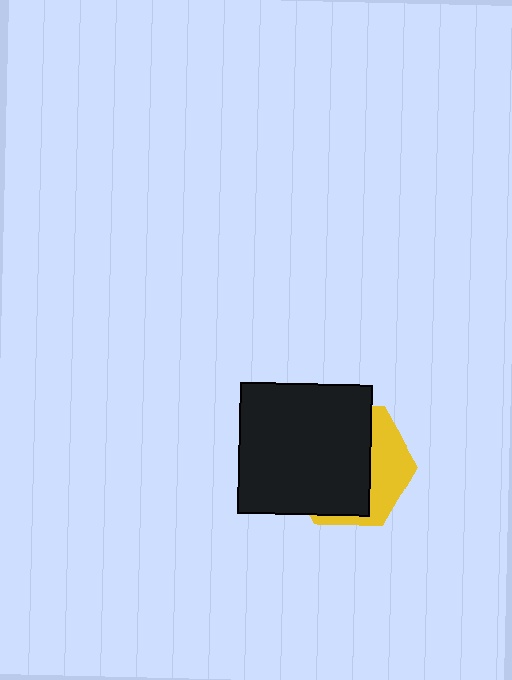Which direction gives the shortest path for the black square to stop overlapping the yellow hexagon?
Moving left gives the shortest separation.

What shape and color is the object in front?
The object in front is a black square.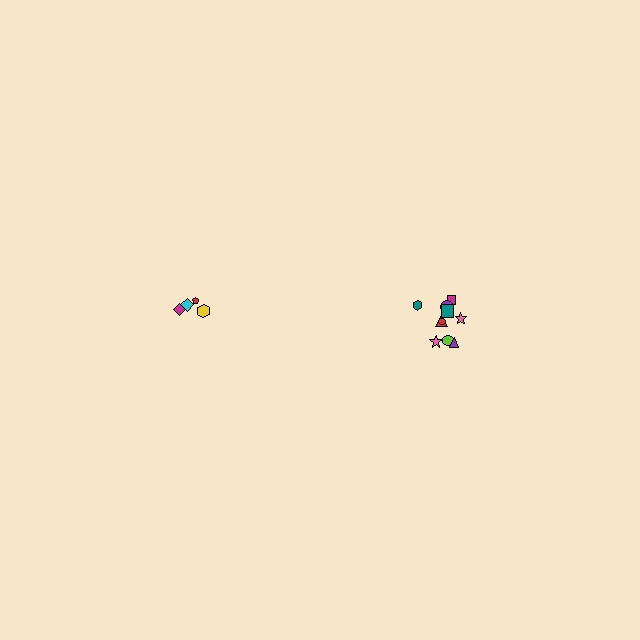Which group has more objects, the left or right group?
The right group.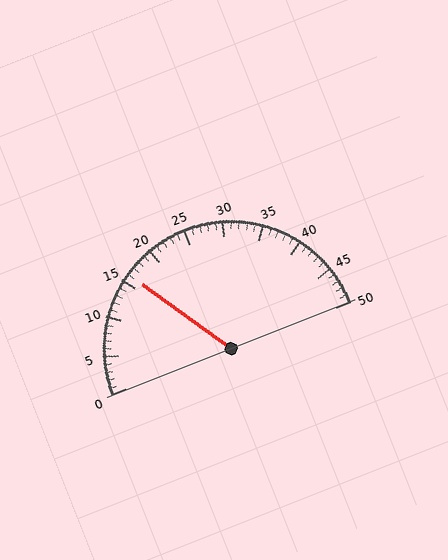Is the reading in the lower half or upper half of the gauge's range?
The reading is in the lower half of the range (0 to 50).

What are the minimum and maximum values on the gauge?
The gauge ranges from 0 to 50.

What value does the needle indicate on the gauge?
The needle indicates approximately 16.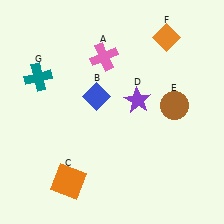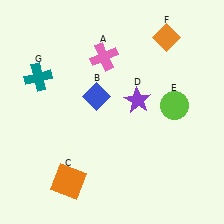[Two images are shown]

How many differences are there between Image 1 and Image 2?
There is 1 difference between the two images.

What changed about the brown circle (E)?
In Image 1, E is brown. In Image 2, it changed to lime.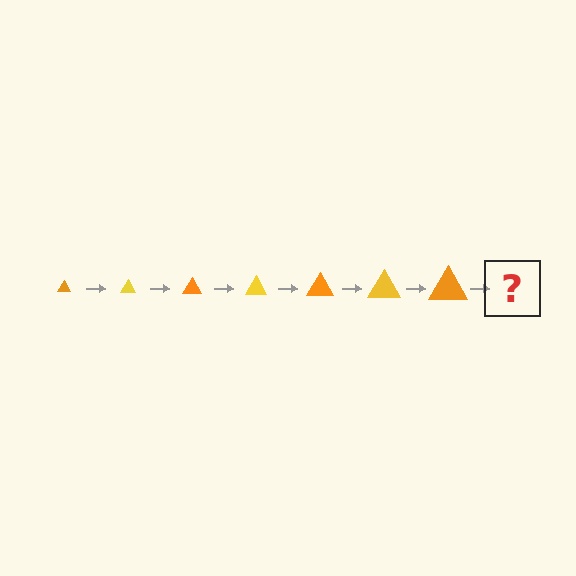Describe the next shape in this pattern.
It should be a yellow triangle, larger than the previous one.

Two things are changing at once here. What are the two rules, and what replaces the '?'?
The two rules are that the triangle grows larger each step and the color cycles through orange and yellow. The '?' should be a yellow triangle, larger than the previous one.